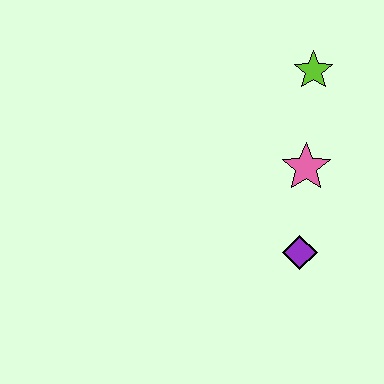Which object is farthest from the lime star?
The purple diamond is farthest from the lime star.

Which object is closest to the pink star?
The purple diamond is closest to the pink star.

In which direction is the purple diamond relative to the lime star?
The purple diamond is below the lime star.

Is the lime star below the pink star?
No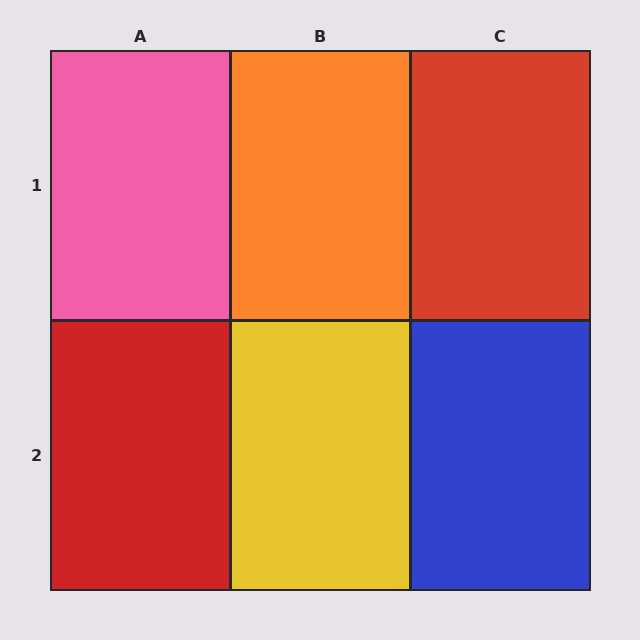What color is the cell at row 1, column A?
Pink.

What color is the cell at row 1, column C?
Red.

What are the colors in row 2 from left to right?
Red, yellow, blue.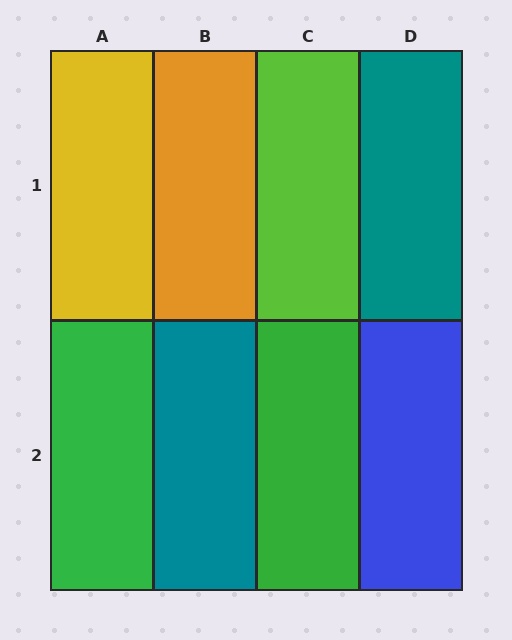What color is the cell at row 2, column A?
Green.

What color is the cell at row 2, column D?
Blue.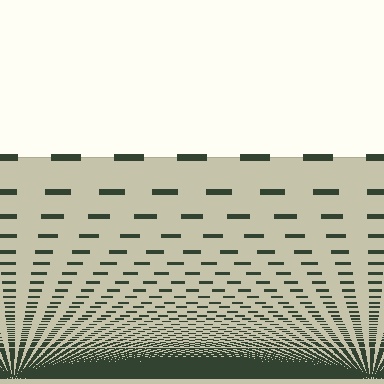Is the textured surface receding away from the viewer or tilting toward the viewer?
The surface appears to tilt toward the viewer. Texture elements get larger and sparser toward the top.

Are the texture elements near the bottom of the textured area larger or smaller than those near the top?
Smaller. The gradient is inverted — elements near the bottom are smaller and denser.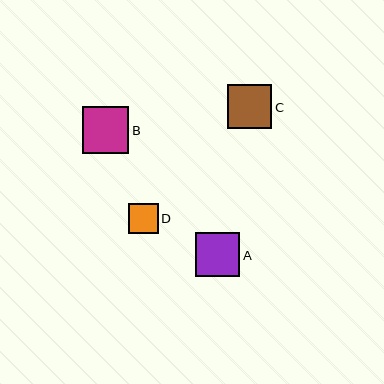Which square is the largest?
Square B is the largest with a size of approximately 46 pixels.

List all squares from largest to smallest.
From largest to smallest: B, C, A, D.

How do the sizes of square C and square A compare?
Square C and square A are approximately the same size.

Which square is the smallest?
Square D is the smallest with a size of approximately 30 pixels.